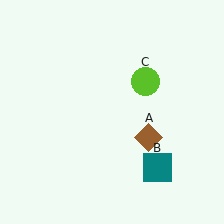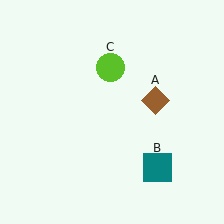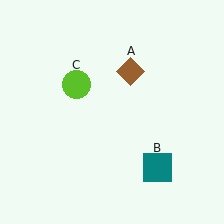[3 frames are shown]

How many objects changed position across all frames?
2 objects changed position: brown diamond (object A), lime circle (object C).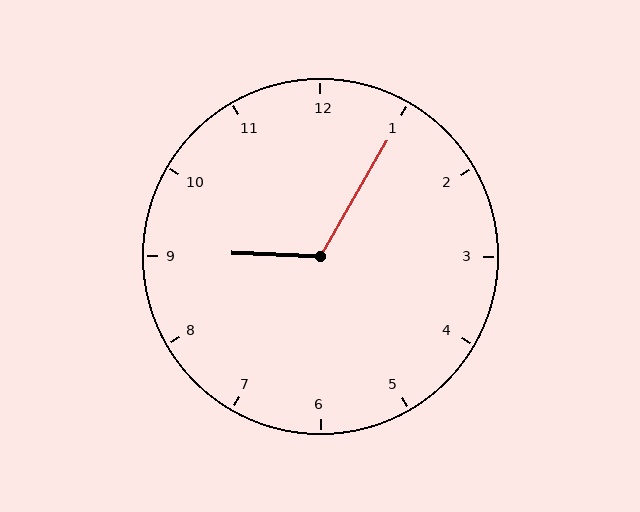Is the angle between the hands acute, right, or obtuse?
It is obtuse.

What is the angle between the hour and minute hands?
Approximately 118 degrees.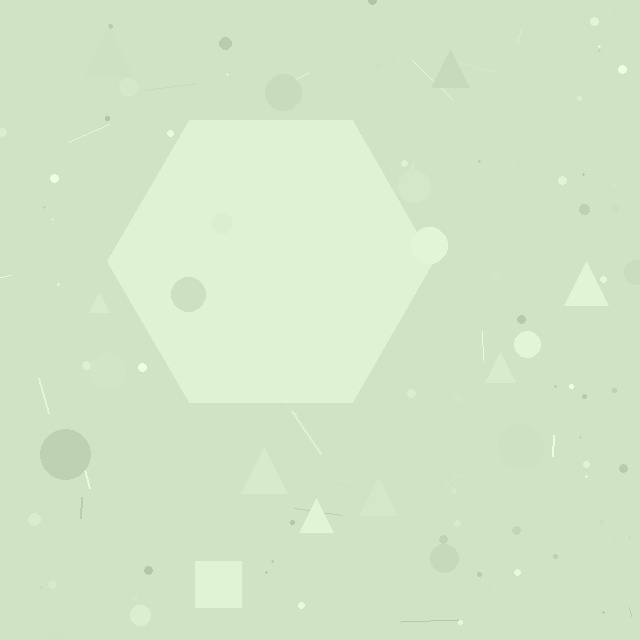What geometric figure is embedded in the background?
A hexagon is embedded in the background.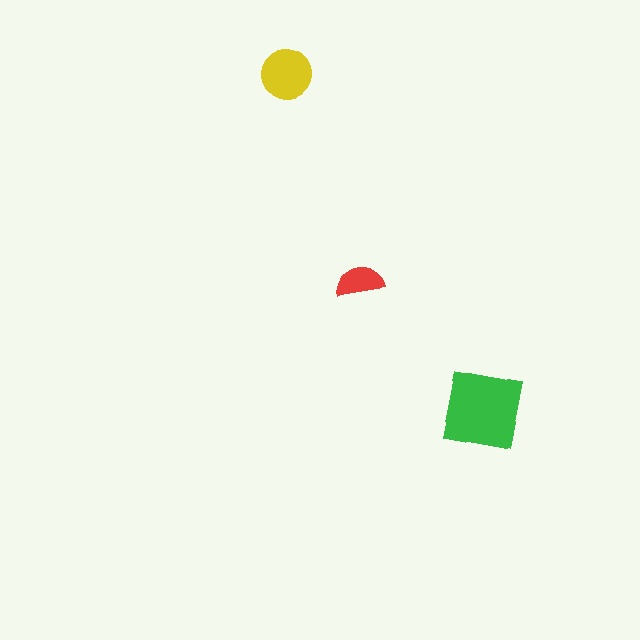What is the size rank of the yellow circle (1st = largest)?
2nd.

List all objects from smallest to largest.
The red semicircle, the yellow circle, the green square.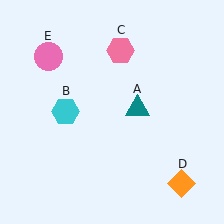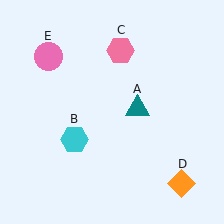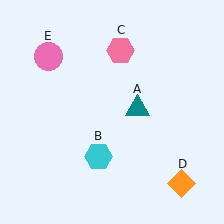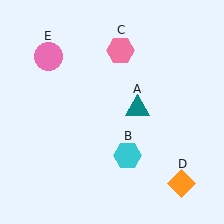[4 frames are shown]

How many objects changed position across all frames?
1 object changed position: cyan hexagon (object B).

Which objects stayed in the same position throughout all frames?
Teal triangle (object A) and pink hexagon (object C) and orange diamond (object D) and pink circle (object E) remained stationary.